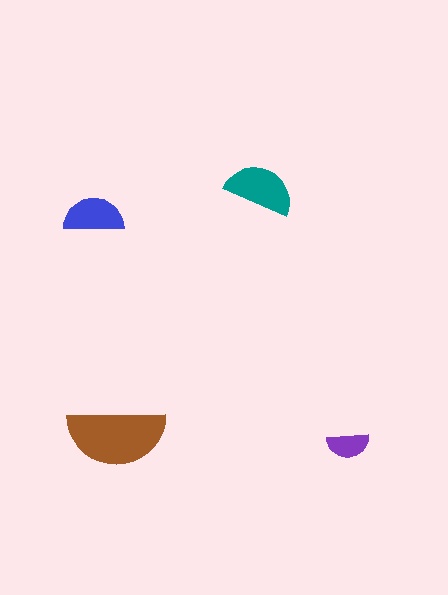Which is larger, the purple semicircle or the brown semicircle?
The brown one.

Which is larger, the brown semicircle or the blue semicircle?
The brown one.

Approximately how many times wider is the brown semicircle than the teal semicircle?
About 1.5 times wider.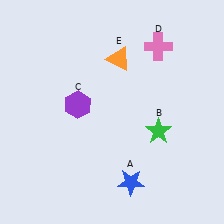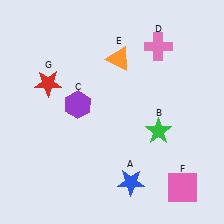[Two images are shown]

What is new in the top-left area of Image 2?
A red star (G) was added in the top-left area of Image 2.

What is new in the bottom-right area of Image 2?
A pink square (F) was added in the bottom-right area of Image 2.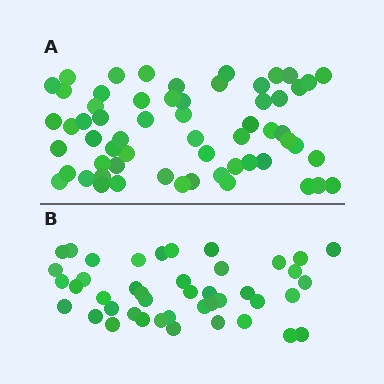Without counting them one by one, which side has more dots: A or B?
Region A (the top region) has more dots.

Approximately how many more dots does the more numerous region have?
Region A has approximately 15 more dots than region B.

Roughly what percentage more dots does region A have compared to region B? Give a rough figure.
About 40% more.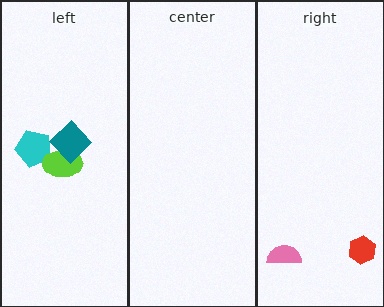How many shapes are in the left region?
3.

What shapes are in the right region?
The red hexagon, the pink semicircle.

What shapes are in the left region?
The cyan pentagon, the lime ellipse, the teal diamond.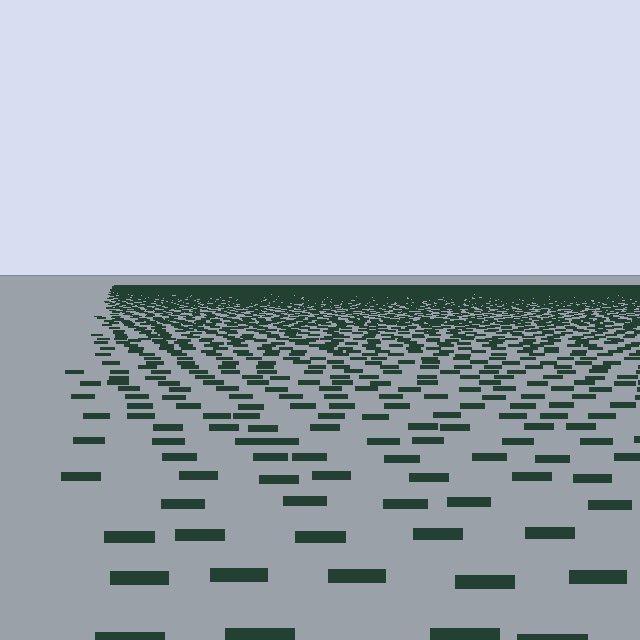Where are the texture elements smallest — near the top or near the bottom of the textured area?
Near the top.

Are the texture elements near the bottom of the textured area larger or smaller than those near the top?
Larger. Near the bottom, elements are closer to the viewer and appear at a bigger on-screen size.